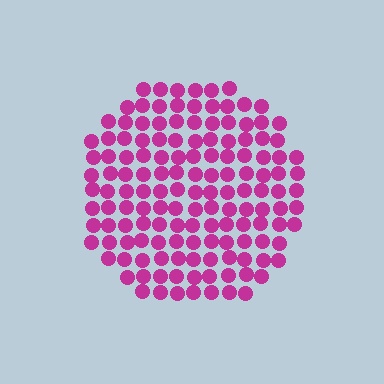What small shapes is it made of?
It is made of small circles.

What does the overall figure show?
The overall figure shows a circle.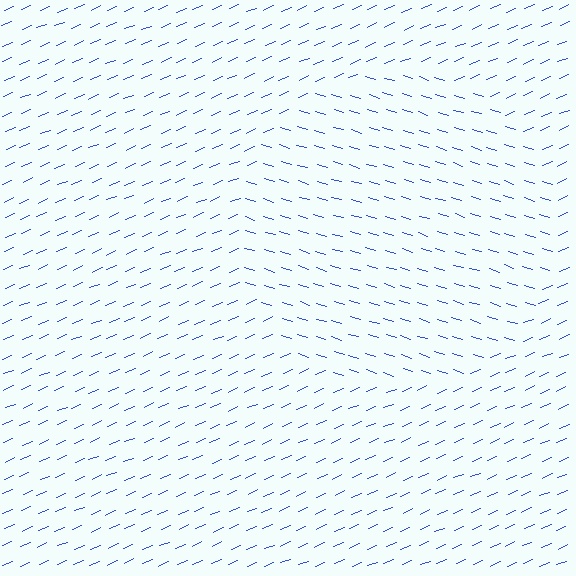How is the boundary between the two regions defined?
The boundary is defined purely by a change in line orientation (approximately 40 degrees difference). All lines are the same color and thickness.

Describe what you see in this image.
The image is filled with small blue line segments. A circle region in the image has lines oriented differently from the surrounding lines, creating a visible texture boundary.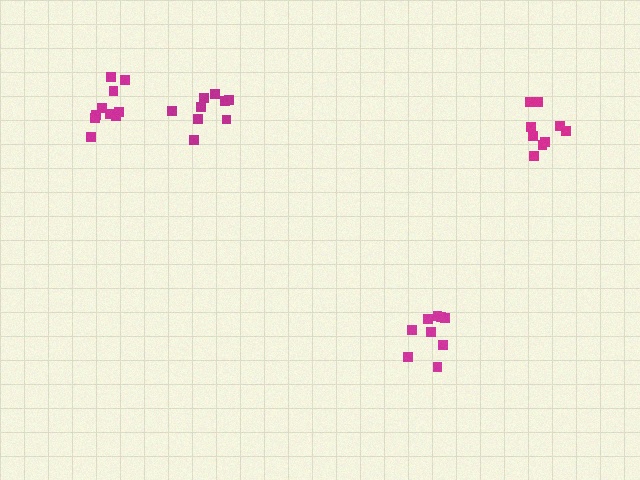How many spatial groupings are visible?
There are 4 spatial groupings.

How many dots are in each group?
Group 1: 10 dots, Group 2: 9 dots, Group 3: 9 dots, Group 4: 10 dots (38 total).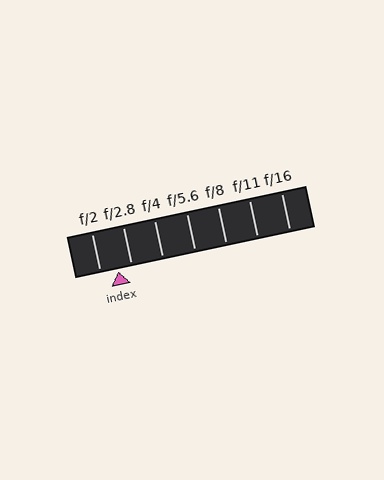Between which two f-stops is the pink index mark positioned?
The index mark is between f/2 and f/2.8.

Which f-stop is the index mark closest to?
The index mark is closest to f/2.8.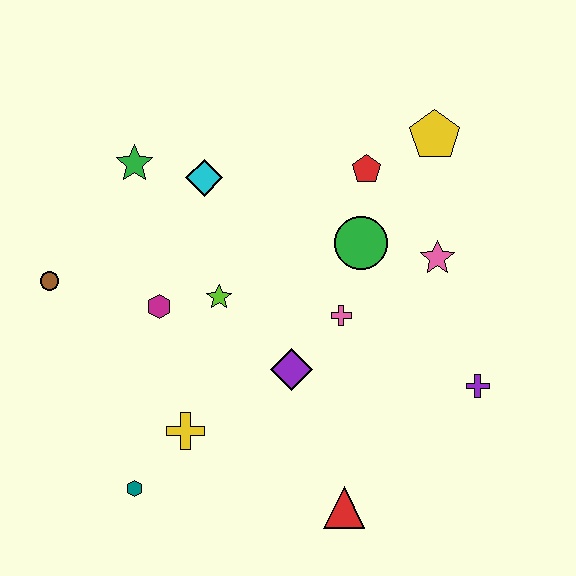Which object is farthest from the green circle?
The teal hexagon is farthest from the green circle.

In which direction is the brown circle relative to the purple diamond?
The brown circle is to the left of the purple diamond.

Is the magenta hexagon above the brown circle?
No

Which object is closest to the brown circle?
The magenta hexagon is closest to the brown circle.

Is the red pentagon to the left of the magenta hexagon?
No